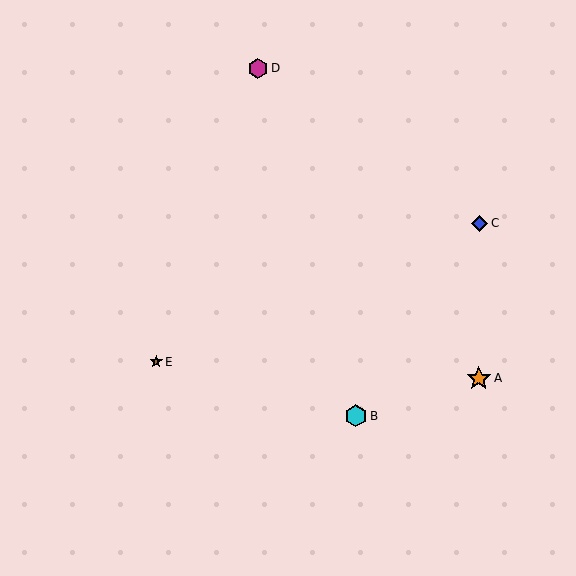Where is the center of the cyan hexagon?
The center of the cyan hexagon is at (356, 416).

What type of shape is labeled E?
Shape E is a brown star.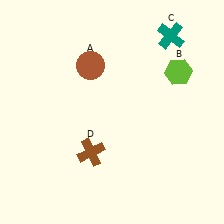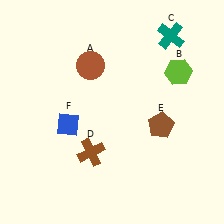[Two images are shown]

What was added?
A brown pentagon (E), a blue diamond (F) were added in Image 2.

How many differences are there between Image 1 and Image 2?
There are 2 differences between the two images.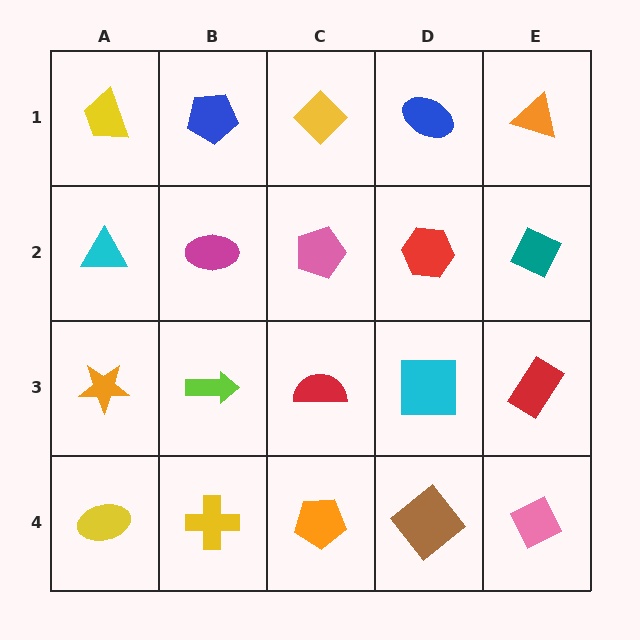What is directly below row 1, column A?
A cyan triangle.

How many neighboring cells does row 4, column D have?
3.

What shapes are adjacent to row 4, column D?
A cyan square (row 3, column D), an orange pentagon (row 4, column C), a pink diamond (row 4, column E).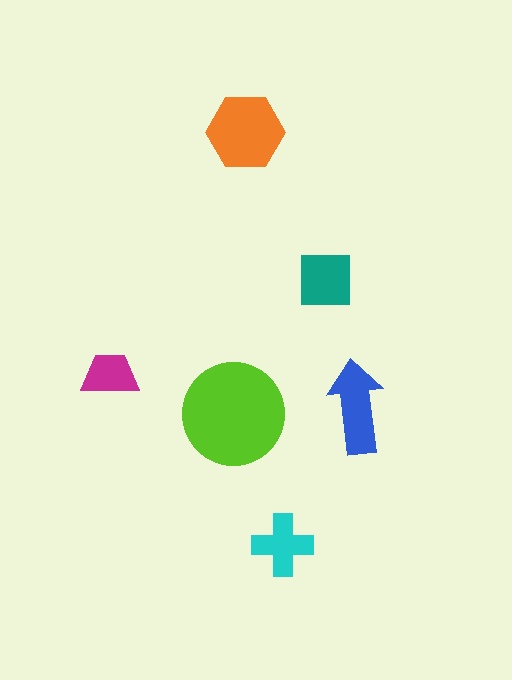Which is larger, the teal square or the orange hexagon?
The orange hexagon.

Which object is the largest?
The lime circle.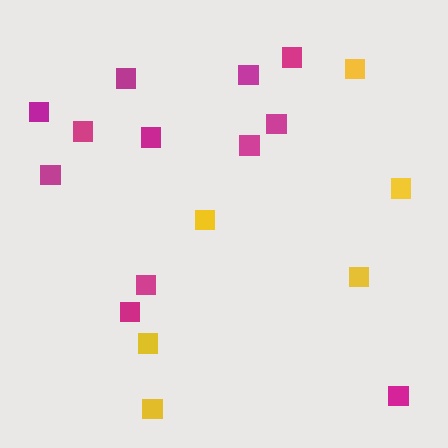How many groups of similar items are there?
There are 2 groups: one group of yellow squares (6) and one group of magenta squares (12).